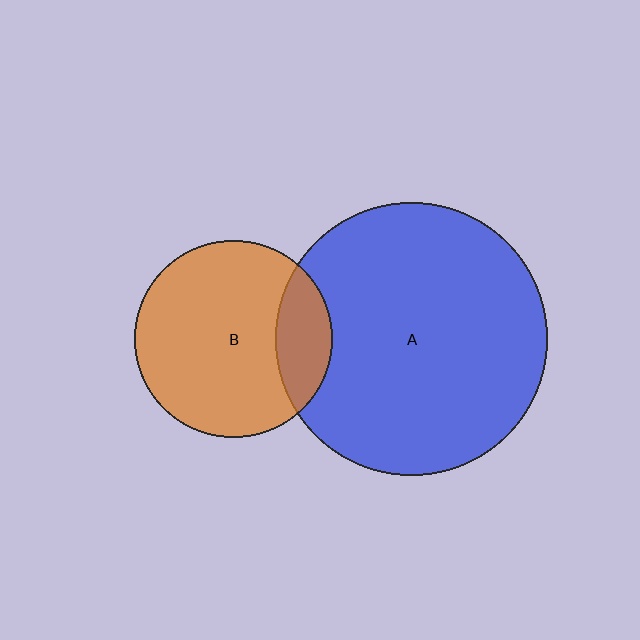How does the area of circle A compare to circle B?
Approximately 1.9 times.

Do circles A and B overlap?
Yes.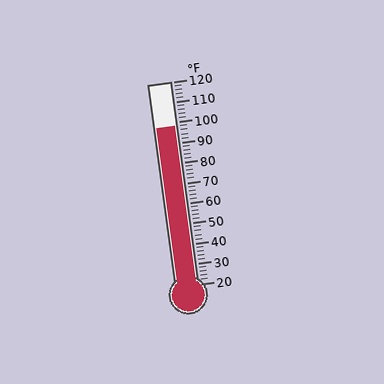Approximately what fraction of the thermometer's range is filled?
The thermometer is filled to approximately 80% of its range.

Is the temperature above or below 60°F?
The temperature is above 60°F.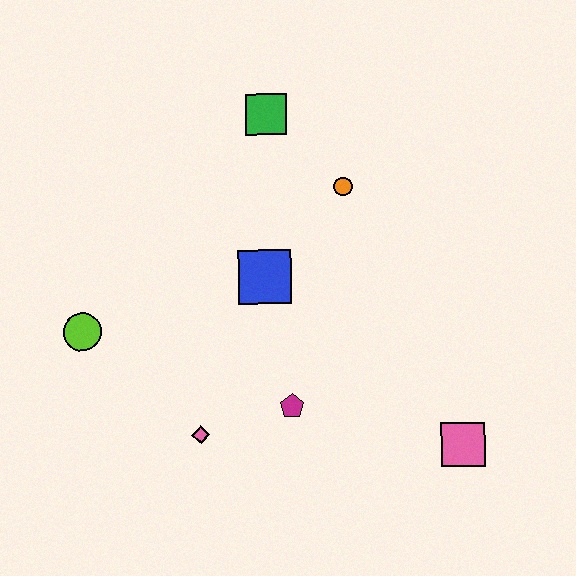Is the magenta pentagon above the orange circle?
No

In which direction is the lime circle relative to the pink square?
The lime circle is to the left of the pink square.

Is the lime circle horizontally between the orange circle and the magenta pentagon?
No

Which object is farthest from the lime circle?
The pink square is farthest from the lime circle.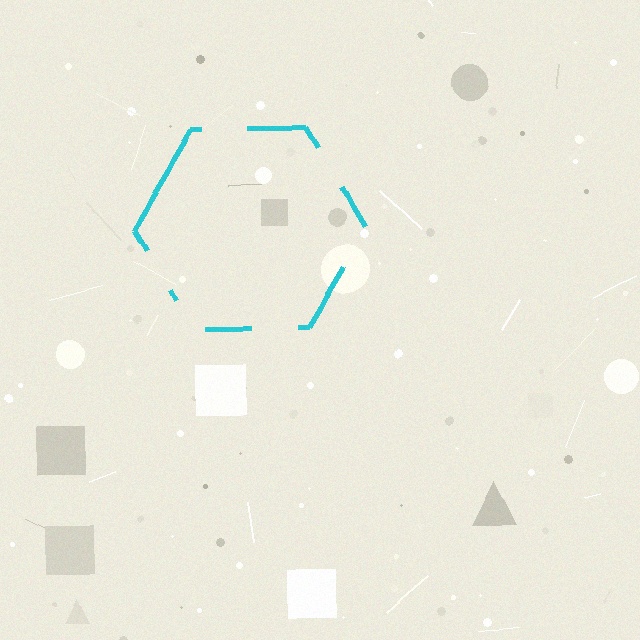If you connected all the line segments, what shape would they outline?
They would outline a hexagon.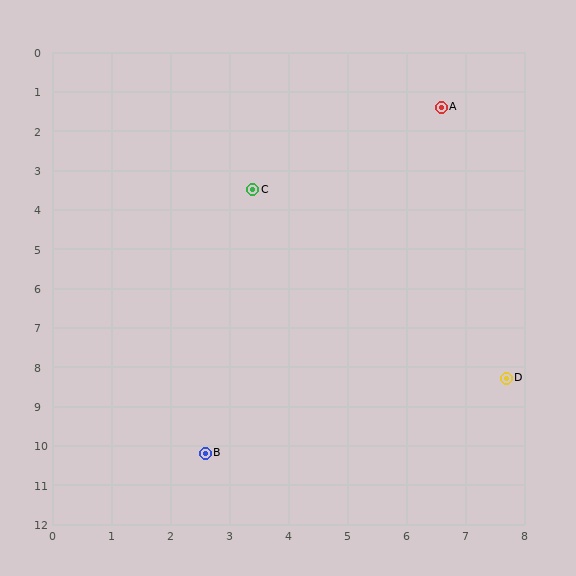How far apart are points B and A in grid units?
Points B and A are about 9.7 grid units apart.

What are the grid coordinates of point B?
Point B is at approximately (2.6, 10.2).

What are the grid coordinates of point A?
Point A is at approximately (6.6, 1.4).